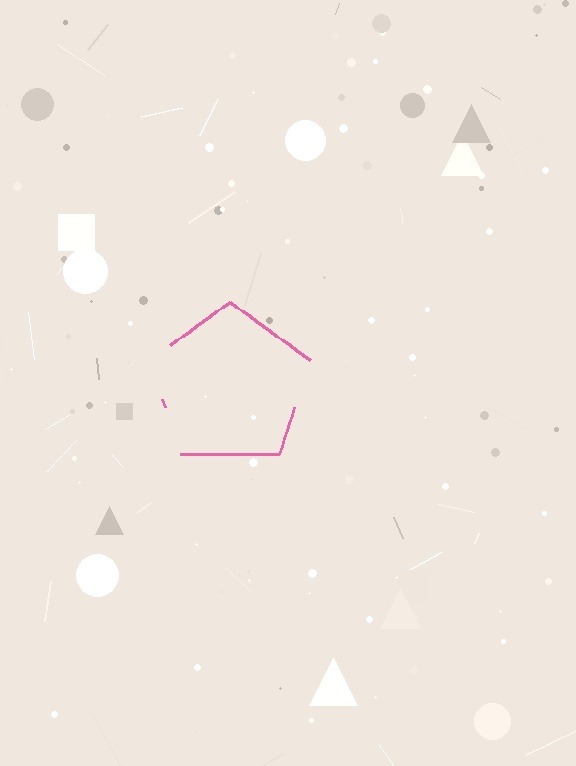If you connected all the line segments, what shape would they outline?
They would outline a pentagon.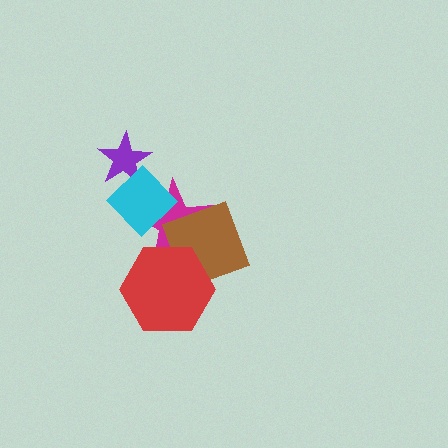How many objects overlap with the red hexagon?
2 objects overlap with the red hexagon.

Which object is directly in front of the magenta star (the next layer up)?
The brown diamond is directly in front of the magenta star.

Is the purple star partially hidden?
Yes, it is partially covered by another shape.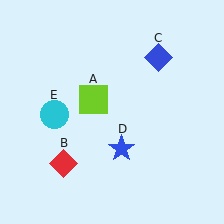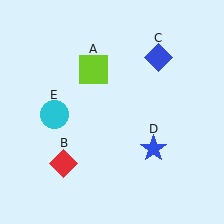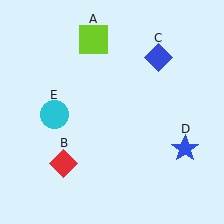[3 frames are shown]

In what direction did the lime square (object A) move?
The lime square (object A) moved up.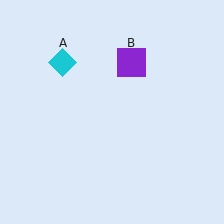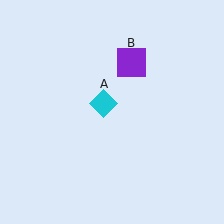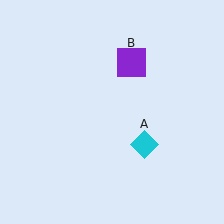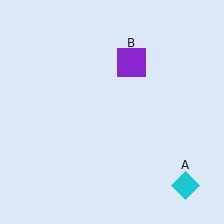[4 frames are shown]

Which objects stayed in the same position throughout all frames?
Purple square (object B) remained stationary.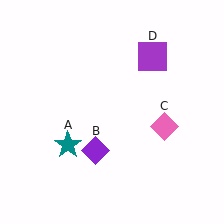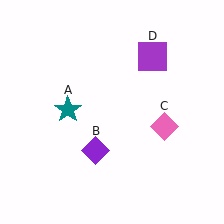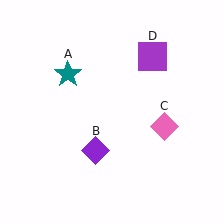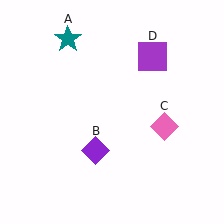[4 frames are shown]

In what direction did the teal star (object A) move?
The teal star (object A) moved up.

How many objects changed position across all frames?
1 object changed position: teal star (object A).